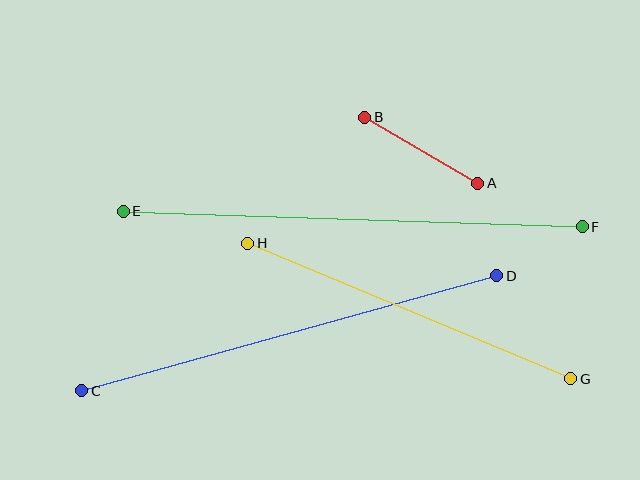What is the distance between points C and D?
The distance is approximately 431 pixels.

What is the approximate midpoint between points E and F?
The midpoint is at approximately (353, 219) pixels.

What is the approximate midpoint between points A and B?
The midpoint is at approximately (421, 150) pixels.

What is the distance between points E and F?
The distance is approximately 459 pixels.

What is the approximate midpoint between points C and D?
The midpoint is at approximately (289, 333) pixels.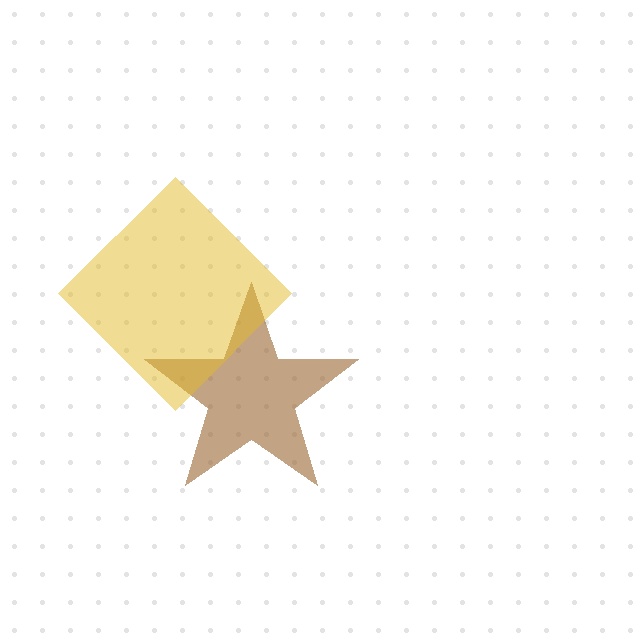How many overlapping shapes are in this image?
There are 2 overlapping shapes in the image.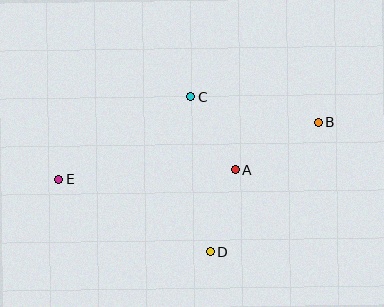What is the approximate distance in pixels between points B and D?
The distance between B and D is approximately 168 pixels.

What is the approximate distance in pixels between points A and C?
The distance between A and C is approximately 86 pixels.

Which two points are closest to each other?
Points A and D are closest to each other.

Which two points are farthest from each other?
Points B and E are farthest from each other.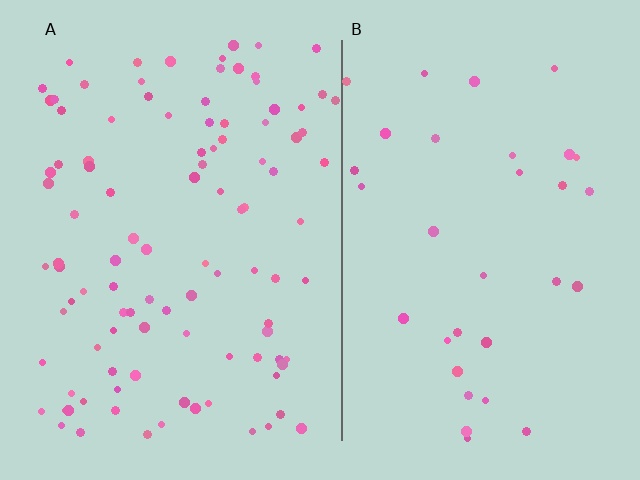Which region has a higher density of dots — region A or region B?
A (the left).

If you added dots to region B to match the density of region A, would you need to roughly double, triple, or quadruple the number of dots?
Approximately triple.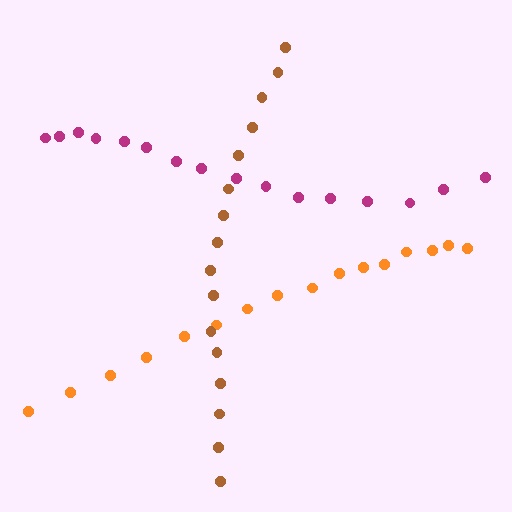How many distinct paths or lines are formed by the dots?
There are 3 distinct paths.